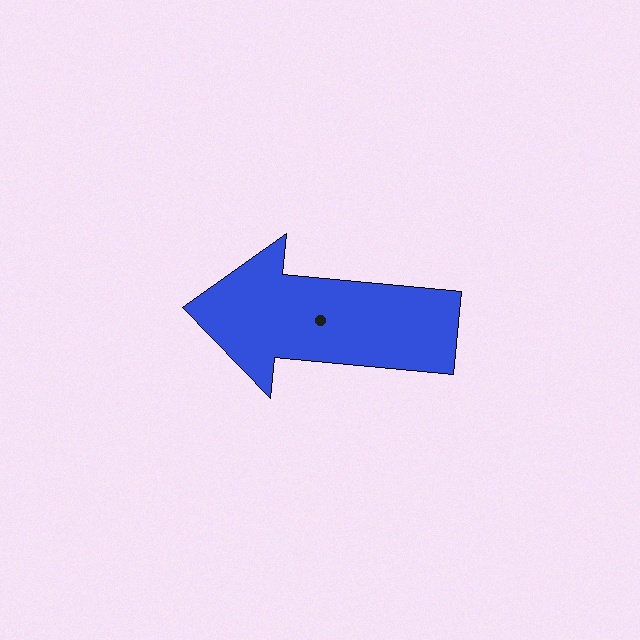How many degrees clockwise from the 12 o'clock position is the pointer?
Approximately 275 degrees.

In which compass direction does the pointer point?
West.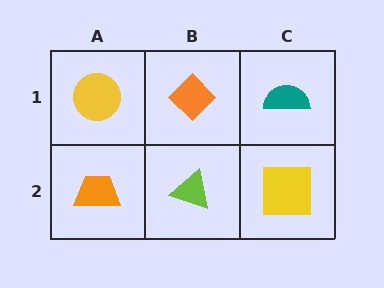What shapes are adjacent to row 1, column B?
A lime triangle (row 2, column B), a yellow circle (row 1, column A), a teal semicircle (row 1, column C).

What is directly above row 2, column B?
An orange diamond.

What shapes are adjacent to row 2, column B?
An orange diamond (row 1, column B), an orange trapezoid (row 2, column A), a yellow square (row 2, column C).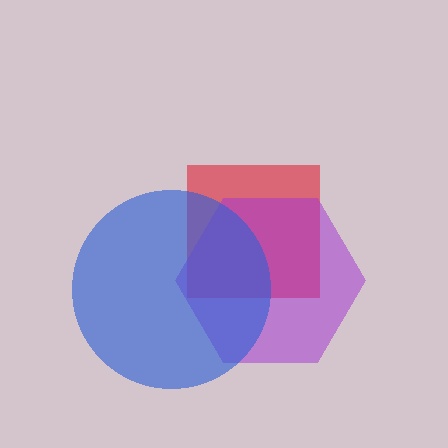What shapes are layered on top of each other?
The layered shapes are: a red square, a purple hexagon, a blue circle.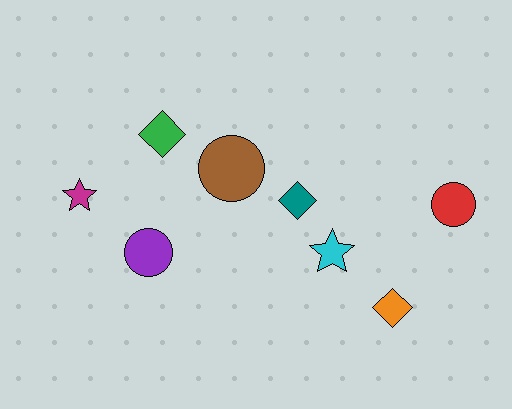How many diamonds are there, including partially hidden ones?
There are 3 diamonds.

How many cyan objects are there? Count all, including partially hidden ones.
There is 1 cyan object.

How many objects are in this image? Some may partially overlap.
There are 8 objects.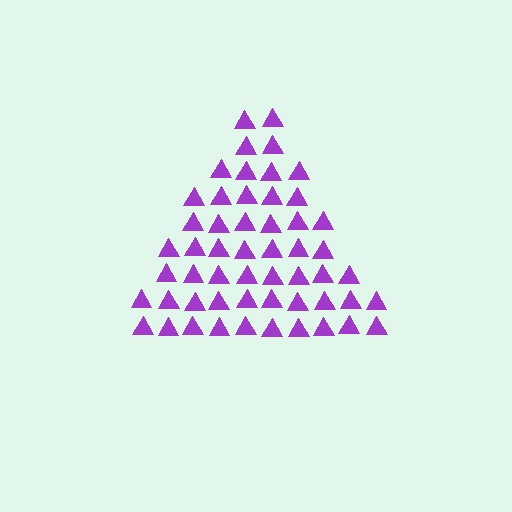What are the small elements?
The small elements are triangles.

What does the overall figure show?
The overall figure shows a triangle.